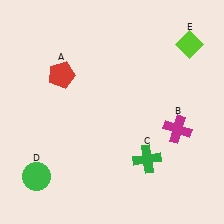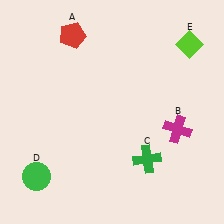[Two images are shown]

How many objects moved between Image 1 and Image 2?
1 object moved between the two images.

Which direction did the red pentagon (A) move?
The red pentagon (A) moved up.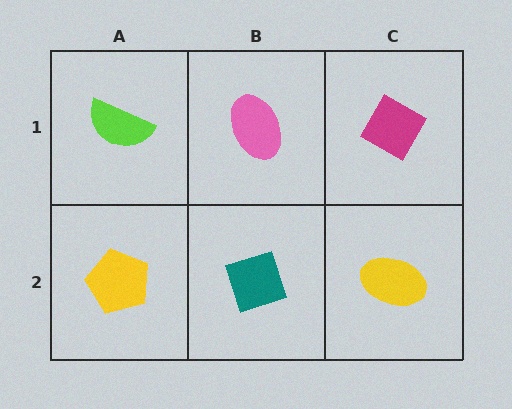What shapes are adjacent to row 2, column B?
A pink ellipse (row 1, column B), a yellow pentagon (row 2, column A), a yellow ellipse (row 2, column C).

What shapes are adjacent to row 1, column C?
A yellow ellipse (row 2, column C), a pink ellipse (row 1, column B).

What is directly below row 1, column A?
A yellow pentagon.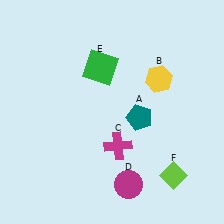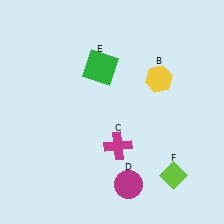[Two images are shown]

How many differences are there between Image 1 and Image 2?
There is 1 difference between the two images.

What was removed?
The teal pentagon (A) was removed in Image 2.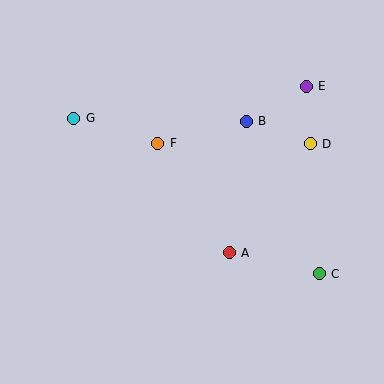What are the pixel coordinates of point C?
Point C is at (319, 274).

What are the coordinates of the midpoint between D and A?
The midpoint between D and A is at (270, 198).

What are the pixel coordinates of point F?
Point F is at (158, 143).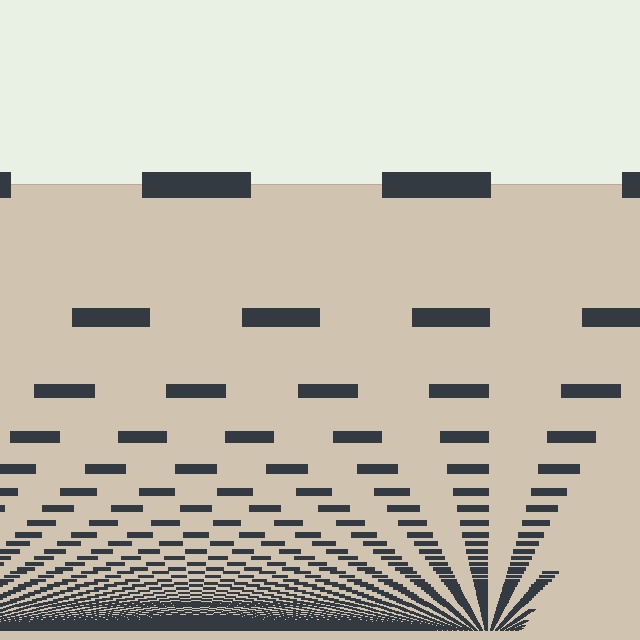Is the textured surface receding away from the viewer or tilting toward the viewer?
The surface appears to tilt toward the viewer. Texture elements get larger and sparser toward the top.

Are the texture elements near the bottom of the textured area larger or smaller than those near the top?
Smaller. The gradient is inverted — elements near the bottom are smaller and denser.